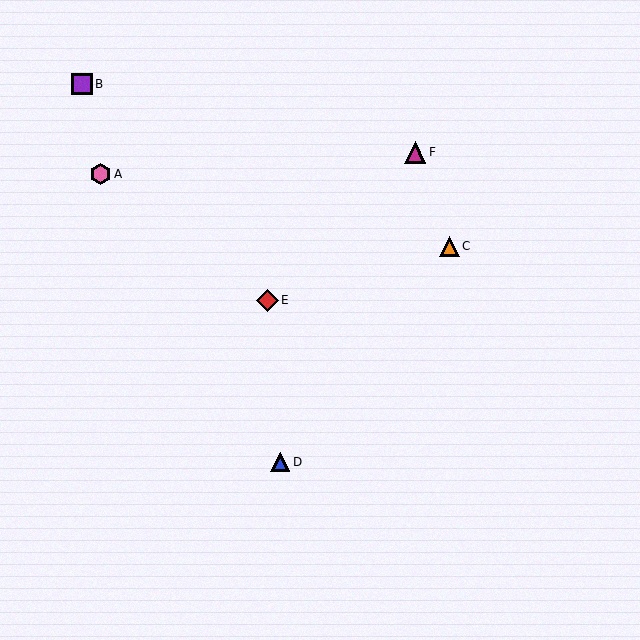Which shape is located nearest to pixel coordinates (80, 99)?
The purple square (labeled B) at (82, 84) is nearest to that location.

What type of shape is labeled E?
Shape E is a red diamond.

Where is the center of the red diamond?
The center of the red diamond is at (267, 300).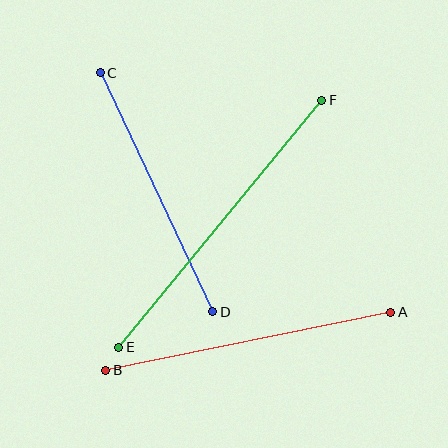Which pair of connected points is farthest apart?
Points E and F are farthest apart.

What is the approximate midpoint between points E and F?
The midpoint is at approximately (220, 224) pixels.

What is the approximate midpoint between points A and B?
The midpoint is at approximately (248, 341) pixels.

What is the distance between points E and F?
The distance is approximately 320 pixels.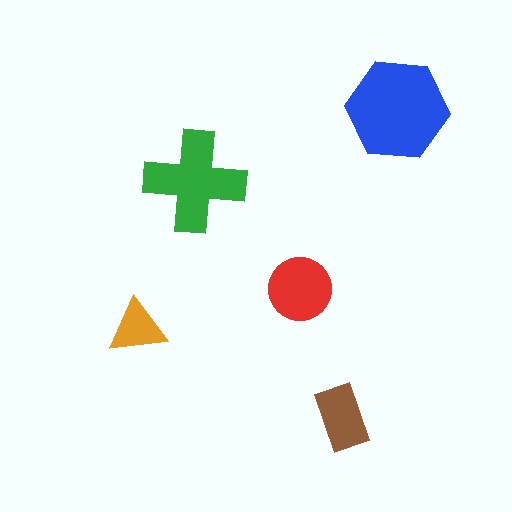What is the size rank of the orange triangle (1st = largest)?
5th.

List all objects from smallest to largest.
The orange triangle, the brown rectangle, the red circle, the green cross, the blue hexagon.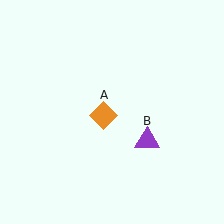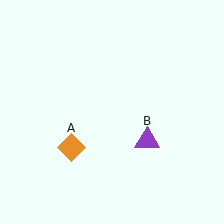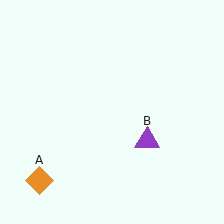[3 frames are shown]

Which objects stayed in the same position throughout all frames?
Purple triangle (object B) remained stationary.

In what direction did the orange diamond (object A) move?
The orange diamond (object A) moved down and to the left.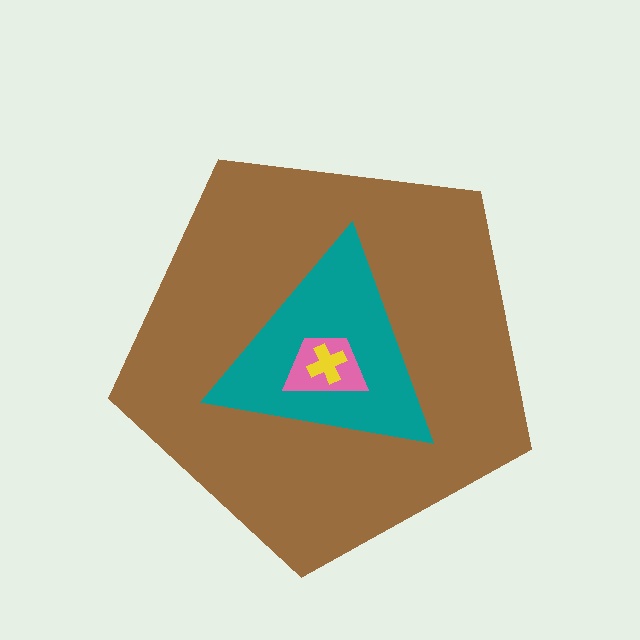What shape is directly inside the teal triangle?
The pink trapezoid.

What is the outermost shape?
The brown pentagon.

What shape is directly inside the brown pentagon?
The teal triangle.